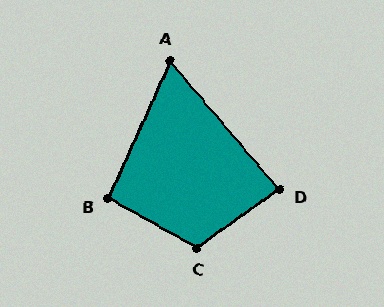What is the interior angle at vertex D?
Approximately 85 degrees (acute).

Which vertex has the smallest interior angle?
A, at approximately 65 degrees.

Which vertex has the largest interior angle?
C, at approximately 115 degrees.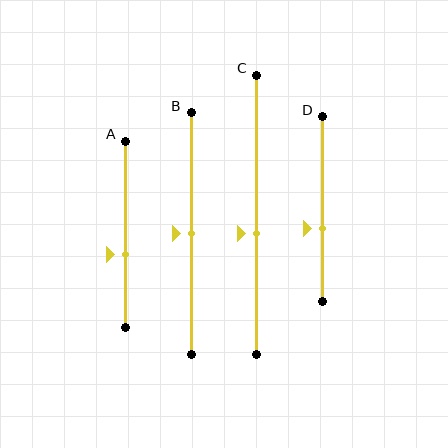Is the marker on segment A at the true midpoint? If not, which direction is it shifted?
No, the marker on segment A is shifted downward by about 11% of the segment length.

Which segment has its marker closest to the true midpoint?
Segment B has its marker closest to the true midpoint.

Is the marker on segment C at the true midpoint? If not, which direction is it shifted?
No, the marker on segment C is shifted downward by about 7% of the segment length.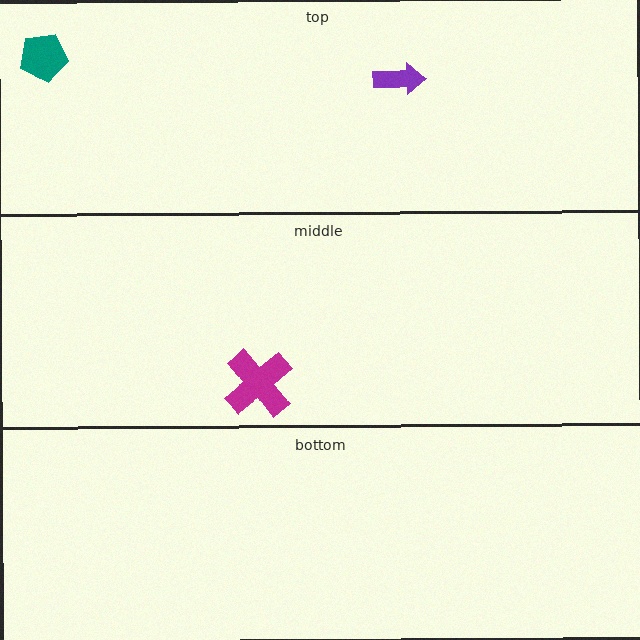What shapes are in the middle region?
The magenta cross.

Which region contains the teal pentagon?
The top region.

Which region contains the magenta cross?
The middle region.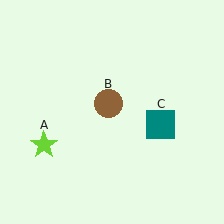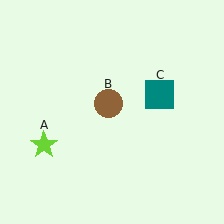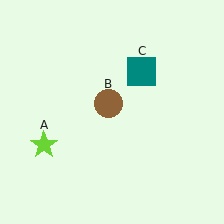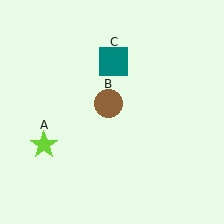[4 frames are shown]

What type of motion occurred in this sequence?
The teal square (object C) rotated counterclockwise around the center of the scene.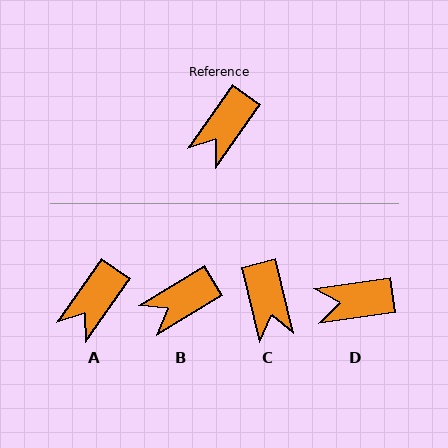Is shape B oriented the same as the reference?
No, it is off by about 24 degrees.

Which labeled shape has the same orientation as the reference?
A.